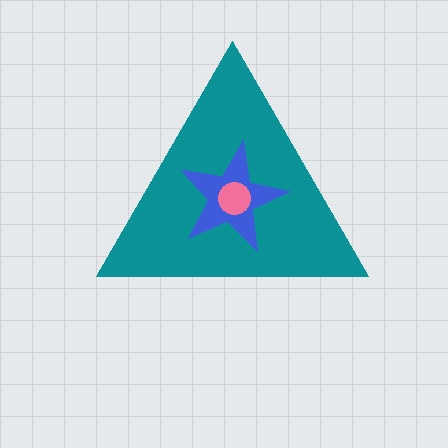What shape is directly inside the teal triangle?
The blue star.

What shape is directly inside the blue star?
The pink circle.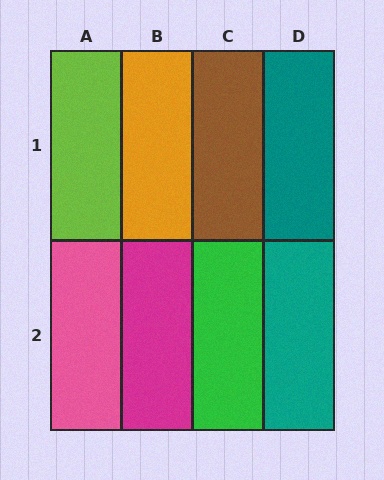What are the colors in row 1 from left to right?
Lime, orange, brown, teal.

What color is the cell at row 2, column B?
Magenta.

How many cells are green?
1 cell is green.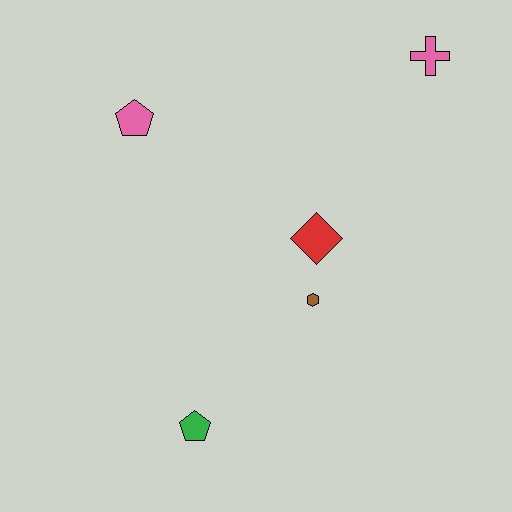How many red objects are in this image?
There is 1 red object.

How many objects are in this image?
There are 5 objects.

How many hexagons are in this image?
There is 1 hexagon.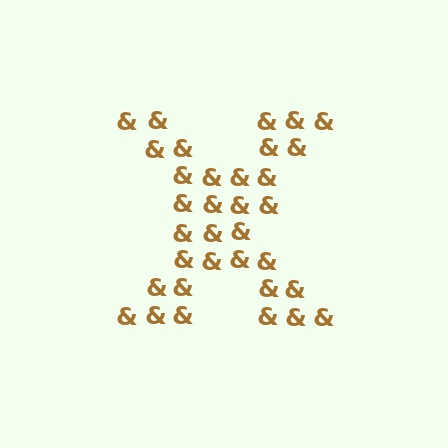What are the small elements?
The small elements are ampersands.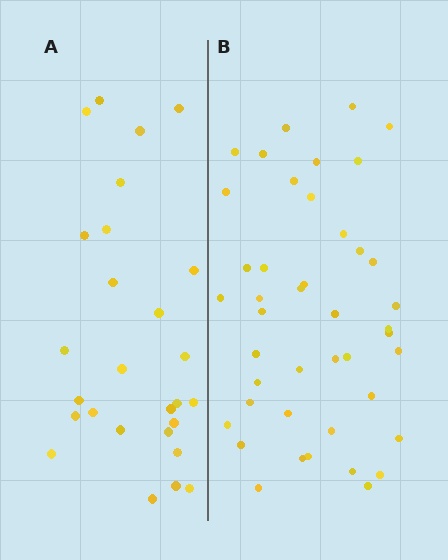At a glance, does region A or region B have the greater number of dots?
Region B (the right region) has more dots.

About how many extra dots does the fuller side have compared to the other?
Region B has approximately 15 more dots than region A.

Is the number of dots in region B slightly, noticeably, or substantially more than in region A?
Region B has substantially more. The ratio is roughly 1.6 to 1.